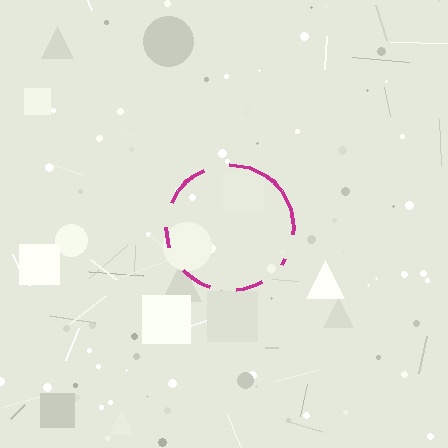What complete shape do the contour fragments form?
The contour fragments form a circle.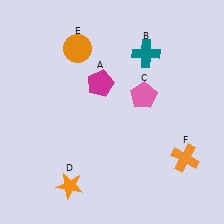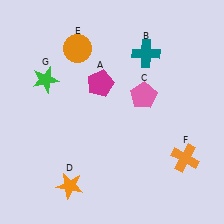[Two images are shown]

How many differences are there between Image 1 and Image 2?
There is 1 difference between the two images.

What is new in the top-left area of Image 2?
A green star (G) was added in the top-left area of Image 2.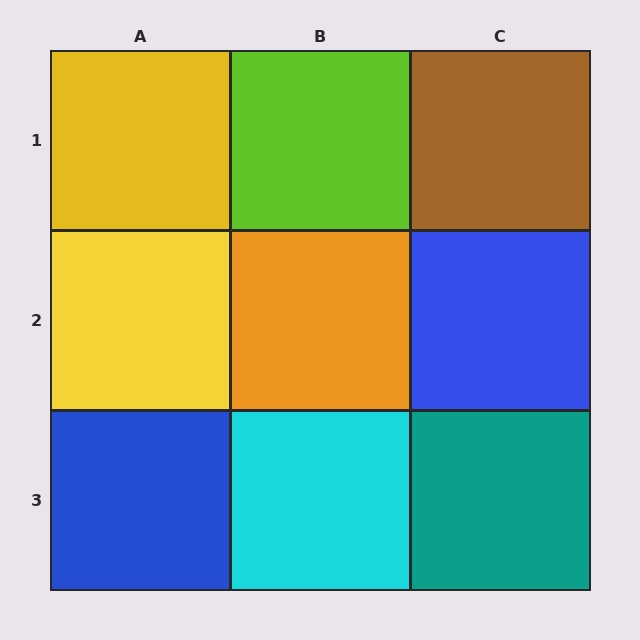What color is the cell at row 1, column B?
Lime.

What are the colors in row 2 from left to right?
Yellow, orange, blue.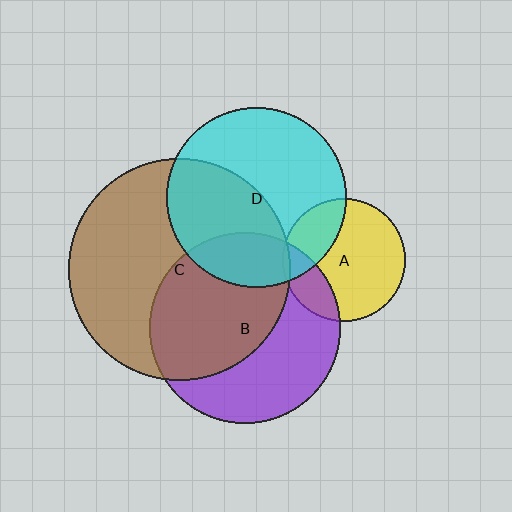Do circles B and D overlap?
Yes.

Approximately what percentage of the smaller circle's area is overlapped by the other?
Approximately 20%.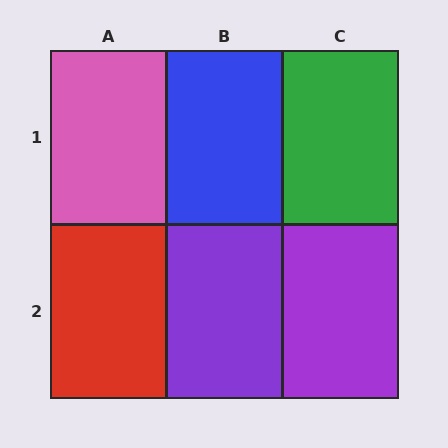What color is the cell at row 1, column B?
Blue.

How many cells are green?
1 cell is green.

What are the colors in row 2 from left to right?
Red, purple, purple.